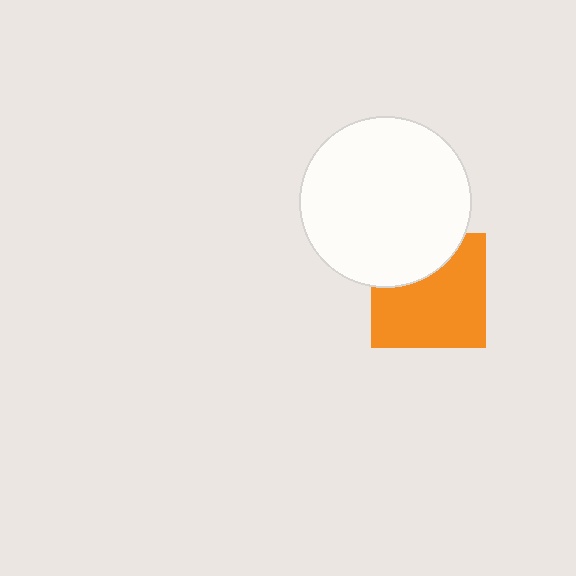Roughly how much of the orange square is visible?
Most of it is visible (roughly 70%).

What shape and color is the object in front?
The object in front is a white circle.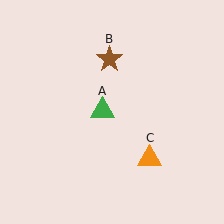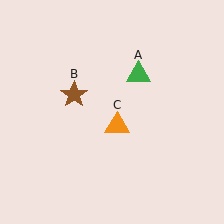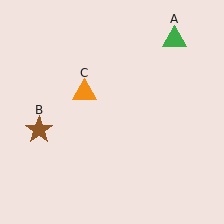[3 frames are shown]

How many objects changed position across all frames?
3 objects changed position: green triangle (object A), brown star (object B), orange triangle (object C).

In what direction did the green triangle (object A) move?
The green triangle (object A) moved up and to the right.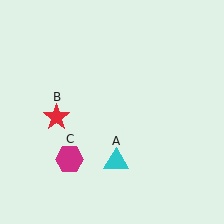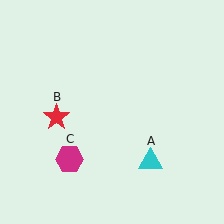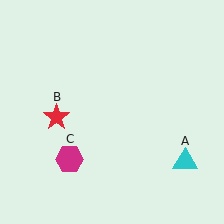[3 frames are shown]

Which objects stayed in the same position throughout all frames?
Red star (object B) and magenta hexagon (object C) remained stationary.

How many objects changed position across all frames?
1 object changed position: cyan triangle (object A).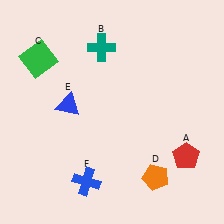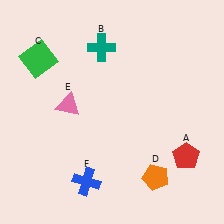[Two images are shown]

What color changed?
The triangle (E) changed from blue in Image 1 to pink in Image 2.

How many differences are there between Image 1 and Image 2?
There is 1 difference between the two images.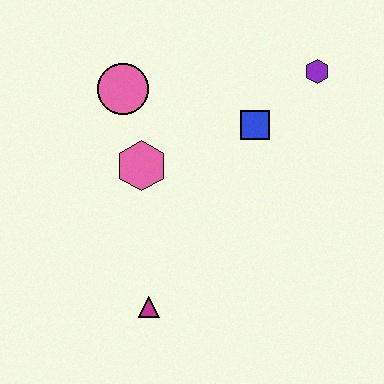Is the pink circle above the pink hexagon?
Yes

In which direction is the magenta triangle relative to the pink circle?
The magenta triangle is below the pink circle.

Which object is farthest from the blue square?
The magenta triangle is farthest from the blue square.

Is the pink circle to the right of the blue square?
No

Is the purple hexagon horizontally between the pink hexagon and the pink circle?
No